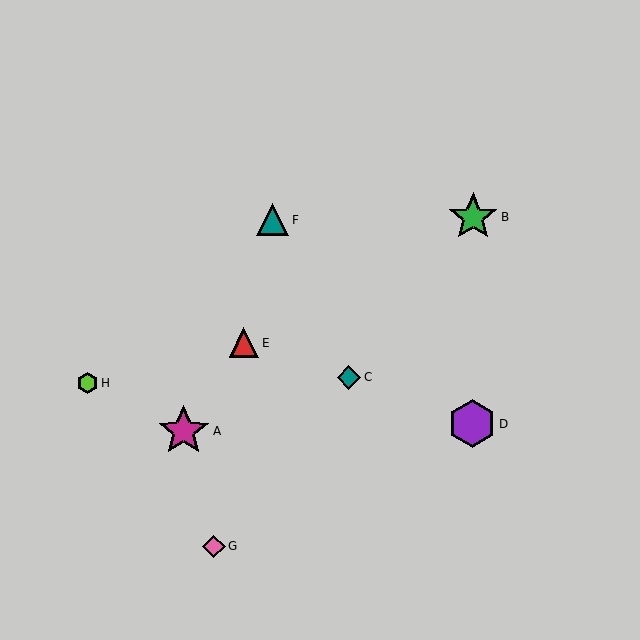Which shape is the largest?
The magenta star (labeled A) is the largest.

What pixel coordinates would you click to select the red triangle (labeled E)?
Click at (244, 343) to select the red triangle E.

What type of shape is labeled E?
Shape E is a red triangle.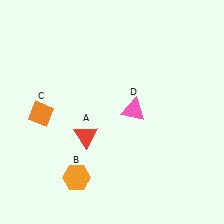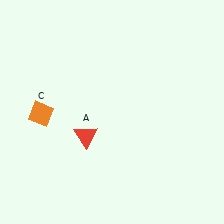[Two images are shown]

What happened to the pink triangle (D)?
The pink triangle (D) was removed in Image 2. It was in the top-right area of Image 1.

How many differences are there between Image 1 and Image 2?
There are 2 differences between the two images.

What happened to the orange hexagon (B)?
The orange hexagon (B) was removed in Image 2. It was in the bottom-left area of Image 1.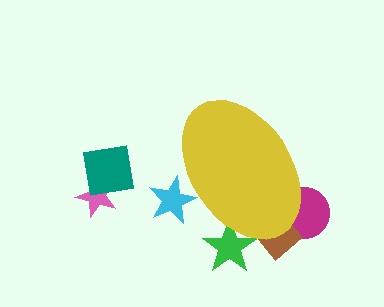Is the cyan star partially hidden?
Yes, the cyan star is partially hidden behind the yellow ellipse.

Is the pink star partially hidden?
No, the pink star is fully visible.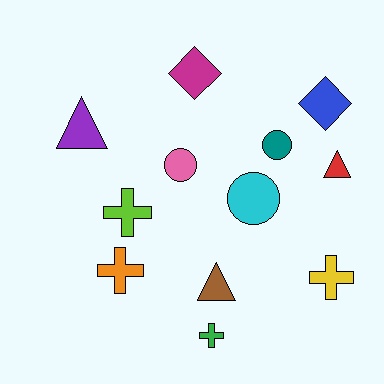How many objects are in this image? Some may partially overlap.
There are 12 objects.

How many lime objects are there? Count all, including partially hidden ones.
There is 1 lime object.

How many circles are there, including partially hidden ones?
There are 3 circles.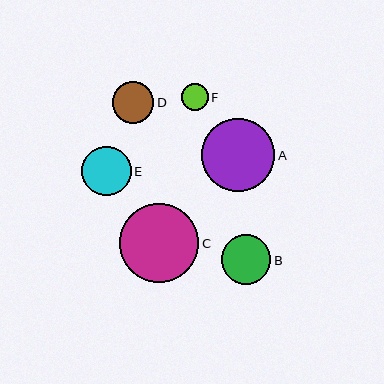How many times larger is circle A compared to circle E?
Circle A is approximately 1.5 times the size of circle E.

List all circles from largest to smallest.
From largest to smallest: C, A, E, B, D, F.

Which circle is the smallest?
Circle F is the smallest with a size of approximately 26 pixels.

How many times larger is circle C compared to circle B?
Circle C is approximately 1.6 times the size of circle B.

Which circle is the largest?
Circle C is the largest with a size of approximately 79 pixels.